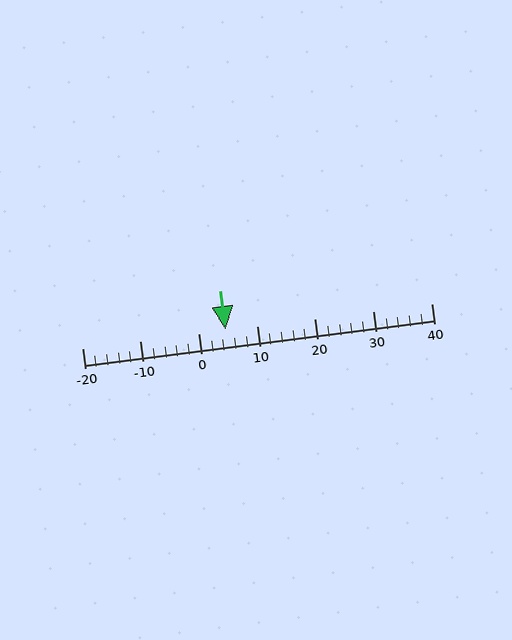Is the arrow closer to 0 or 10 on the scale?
The arrow is closer to 0.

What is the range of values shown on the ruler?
The ruler shows values from -20 to 40.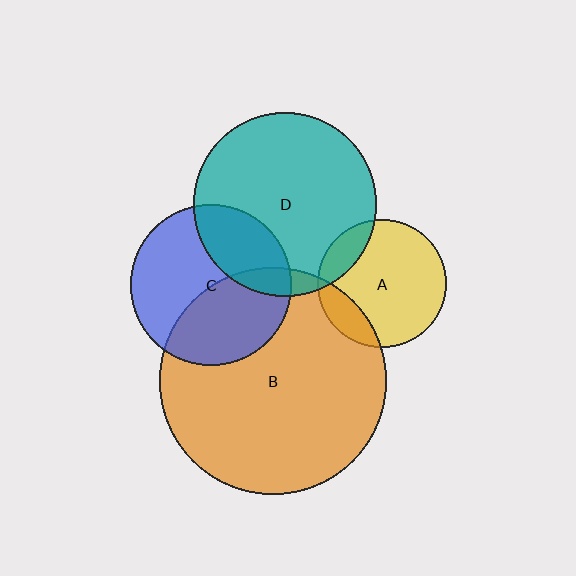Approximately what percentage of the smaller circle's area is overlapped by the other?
Approximately 15%.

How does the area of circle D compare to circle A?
Approximately 2.0 times.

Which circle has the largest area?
Circle B (orange).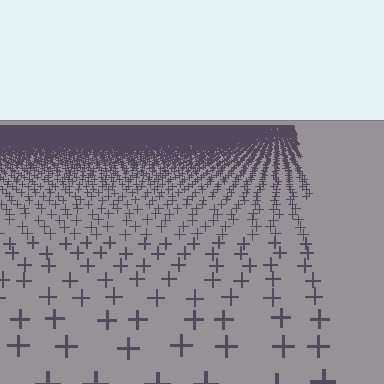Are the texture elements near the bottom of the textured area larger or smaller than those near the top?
Larger. Near the bottom, elements are closer to the viewer and appear at a bigger on-screen size.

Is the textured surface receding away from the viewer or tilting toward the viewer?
The surface is receding away from the viewer. Texture elements get smaller and denser toward the top.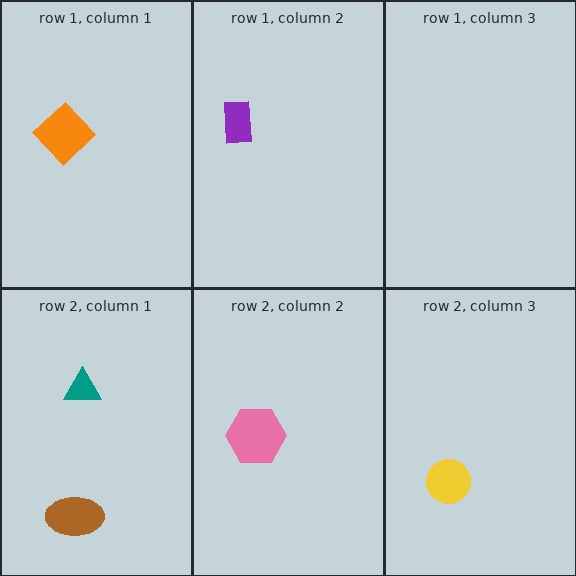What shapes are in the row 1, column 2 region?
The purple rectangle.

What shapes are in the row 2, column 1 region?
The teal triangle, the brown ellipse.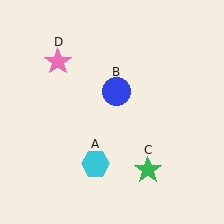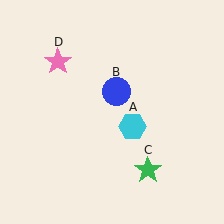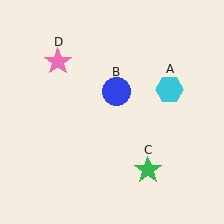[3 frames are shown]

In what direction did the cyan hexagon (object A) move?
The cyan hexagon (object A) moved up and to the right.